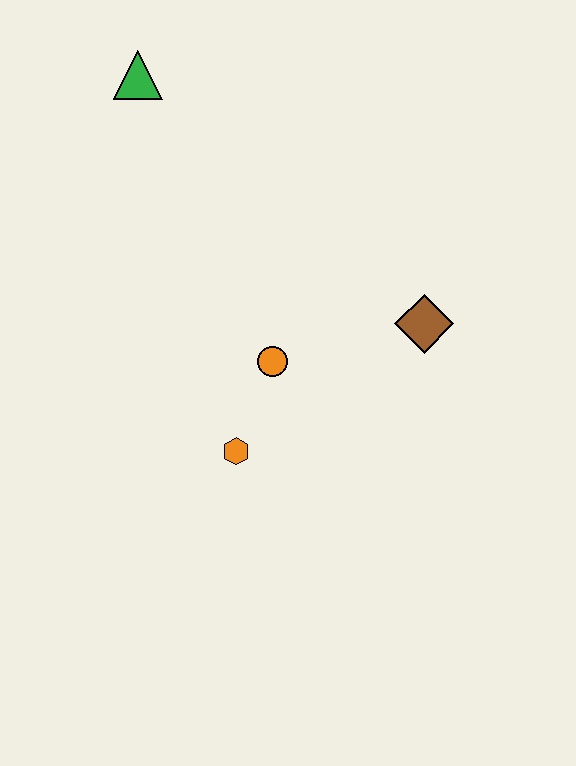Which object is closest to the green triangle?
The orange circle is closest to the green triangle.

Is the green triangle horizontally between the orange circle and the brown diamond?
No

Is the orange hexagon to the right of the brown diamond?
No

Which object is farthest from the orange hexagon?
The green triangle is farthest from the orange hexagon.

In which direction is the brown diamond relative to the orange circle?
The brown diamond is to the right of the orange circle.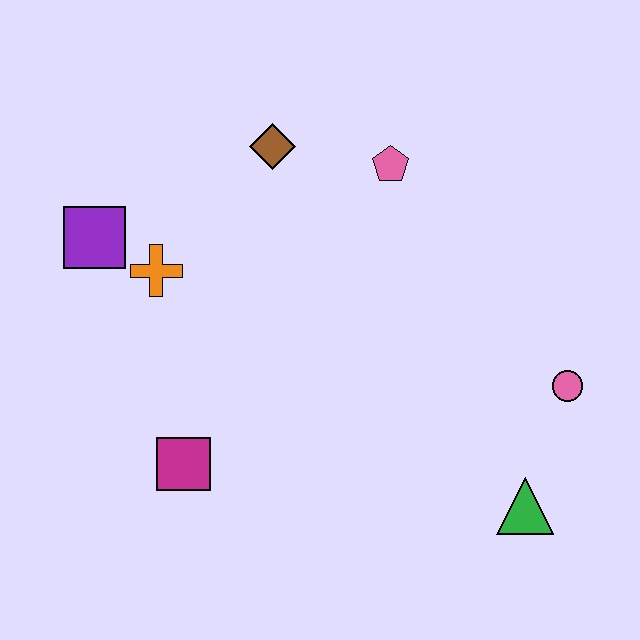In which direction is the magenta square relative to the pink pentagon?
The magenta square is below the pink pentagon.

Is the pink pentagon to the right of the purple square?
Yes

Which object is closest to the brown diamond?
The pink pentagon is closest to the brown diamond.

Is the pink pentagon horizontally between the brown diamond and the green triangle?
Yes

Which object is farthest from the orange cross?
The green triangle is farthest from the orange cross.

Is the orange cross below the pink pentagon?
Yes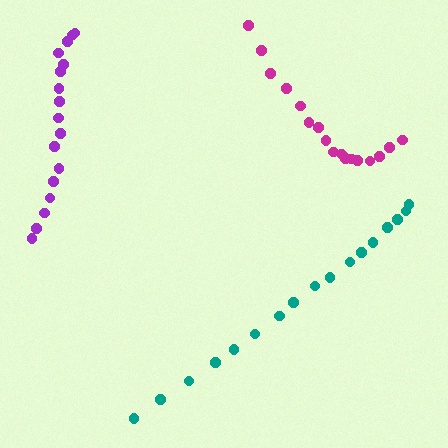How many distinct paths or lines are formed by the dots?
There are 3 distinct paths.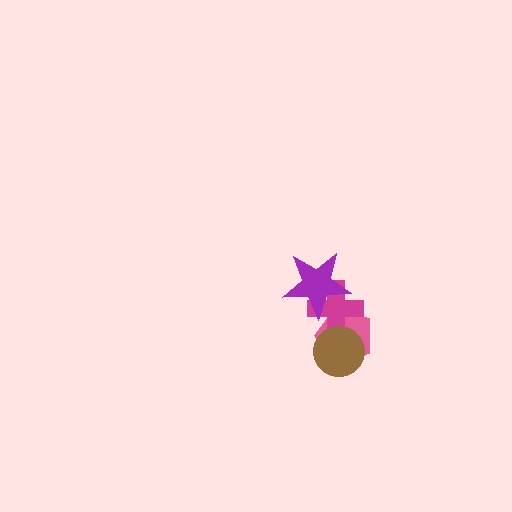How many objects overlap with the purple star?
2 objects overlap with the purple star.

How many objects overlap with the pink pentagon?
3 objects overlap with the pink pentagon.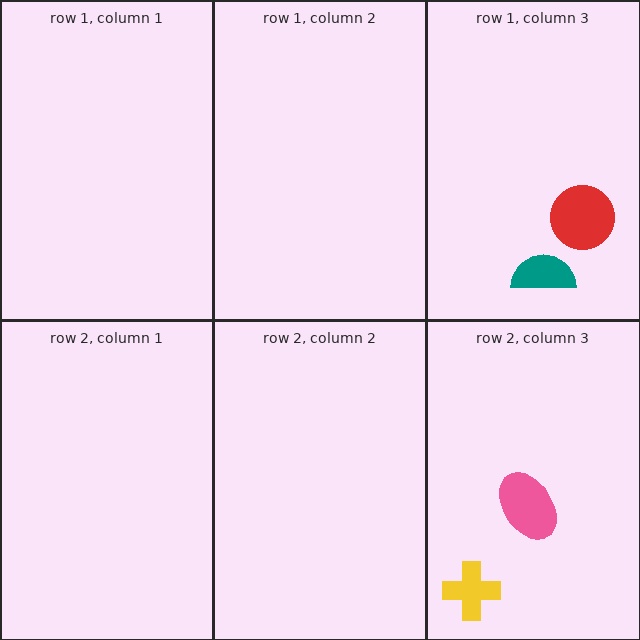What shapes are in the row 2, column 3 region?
The pink ellipse, the yellow cross.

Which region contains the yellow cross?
The row 2, column 3 region.